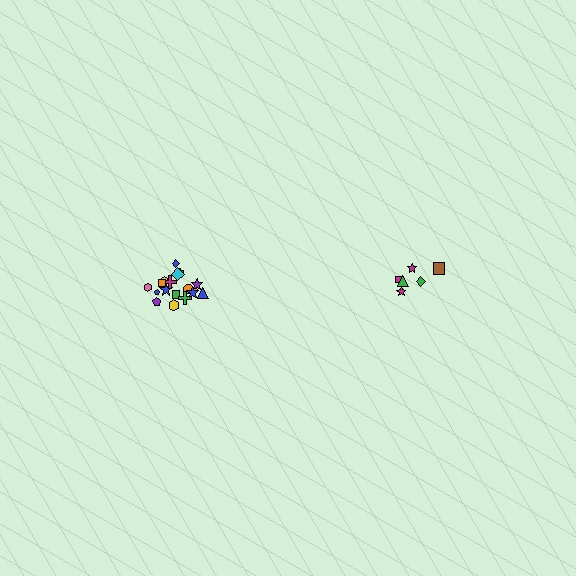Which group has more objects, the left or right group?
The left group.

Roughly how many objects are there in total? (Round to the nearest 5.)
Roughly 25 objects in total.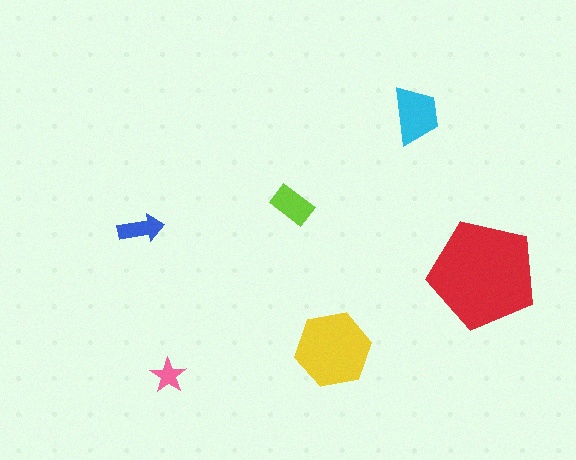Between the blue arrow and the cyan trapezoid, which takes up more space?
The cyan trapezoid.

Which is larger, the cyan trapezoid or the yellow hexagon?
The yellow hexagon.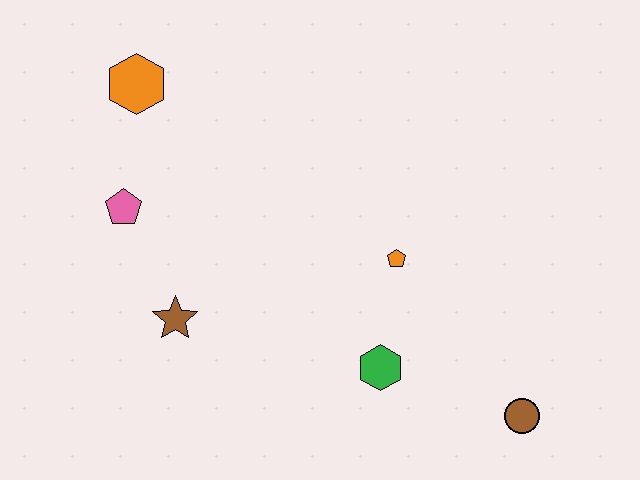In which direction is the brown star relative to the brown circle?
The brown star is to the left of the brown circle.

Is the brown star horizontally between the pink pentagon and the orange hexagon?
No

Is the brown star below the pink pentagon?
Yes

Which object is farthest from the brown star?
The brown circle is farthest from the brown star.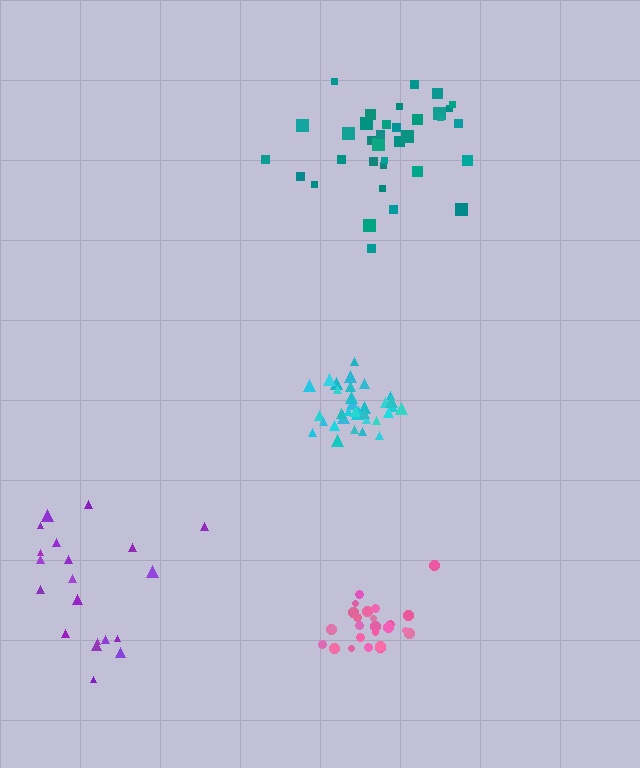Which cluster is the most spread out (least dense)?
Purple.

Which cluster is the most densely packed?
Cyan.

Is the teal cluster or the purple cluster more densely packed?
Teal.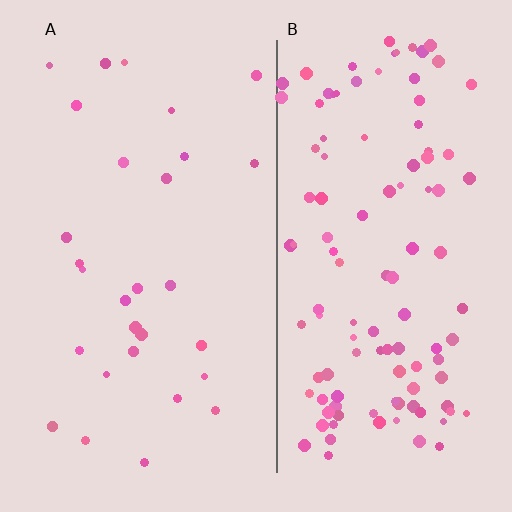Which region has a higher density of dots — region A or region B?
B (the right).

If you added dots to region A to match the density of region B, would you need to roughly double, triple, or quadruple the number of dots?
Approximately quadruple.